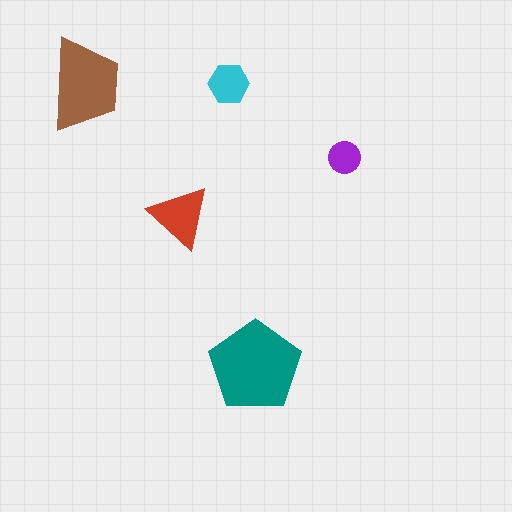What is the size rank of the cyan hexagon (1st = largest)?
4th.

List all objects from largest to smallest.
The teal pentagon, the brown trapezoid, the red triangle, the cyan hexagon, the purple circle.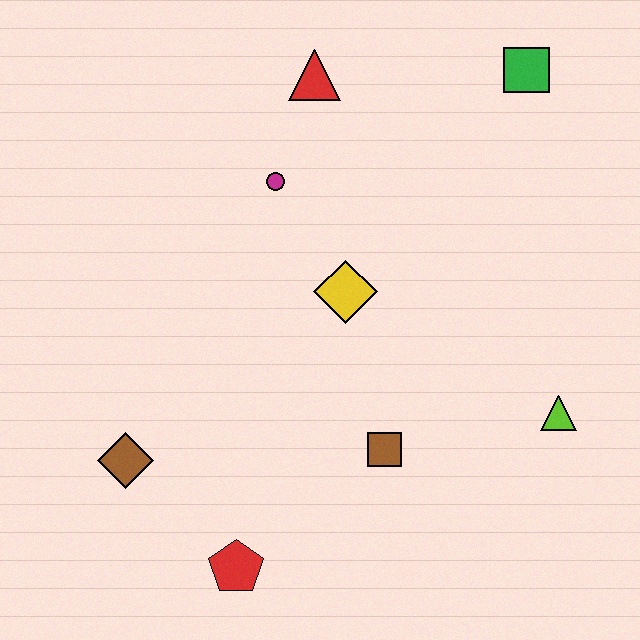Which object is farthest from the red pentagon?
The green square is farthest from the red pentagon.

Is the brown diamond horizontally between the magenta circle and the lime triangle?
No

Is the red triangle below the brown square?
No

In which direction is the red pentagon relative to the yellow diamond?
The red pentagon is below the yellow diamond.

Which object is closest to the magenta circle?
The red triangle is closest to the magenta circle.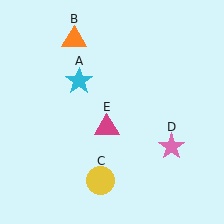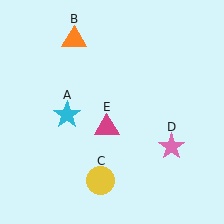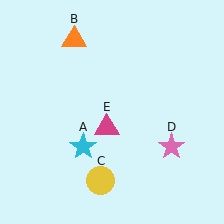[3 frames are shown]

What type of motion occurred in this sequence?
The cyan star (object A) rotated counterclockwise around the center of the scene.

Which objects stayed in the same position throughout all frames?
Orange triangle (object B) and yellow circle (object C) and pink star (object D) and magenta triangle (object E) remained stationary.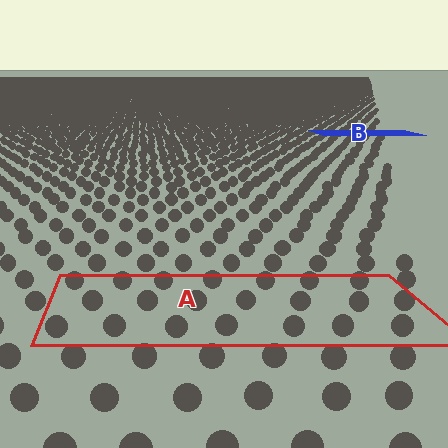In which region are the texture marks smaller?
The texture marks are smaller in region B, because it is farther away.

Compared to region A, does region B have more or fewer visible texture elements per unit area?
Region B has more texture elements per unit area — they are packed more densely because it is farther away.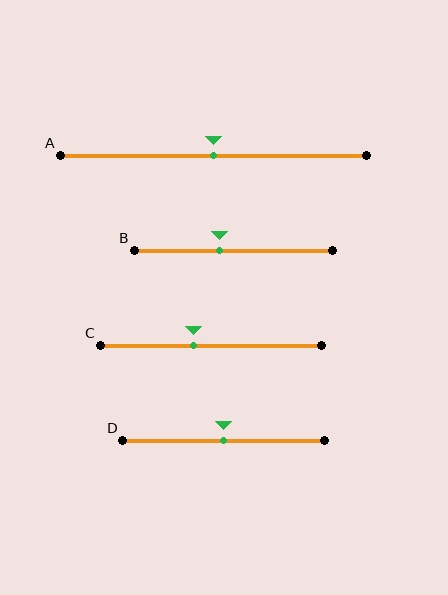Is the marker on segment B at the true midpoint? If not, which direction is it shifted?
No, the marker on segment B is shifted to the left by about 7% of the segment length.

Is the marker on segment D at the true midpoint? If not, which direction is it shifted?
Yes, the marker on segment D is at the true midpoint.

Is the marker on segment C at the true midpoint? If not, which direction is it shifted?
No, the marker on segment C is shifted to the left by about 8% of the segment length.